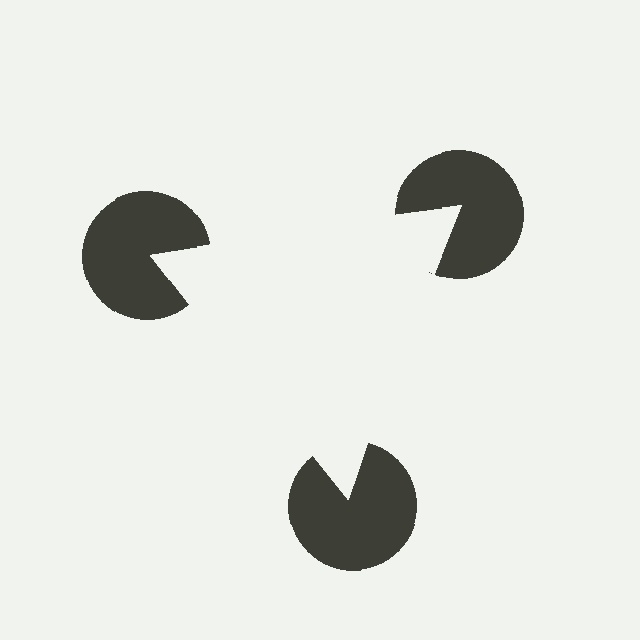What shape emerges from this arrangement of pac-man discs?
An illusory triangle — its edges are inferred from the aligned wedge cuts in the pac-man discs, not physically drawn.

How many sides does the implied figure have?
3 sides.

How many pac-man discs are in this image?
There are 3 — one at each vertex of the illusory triangle.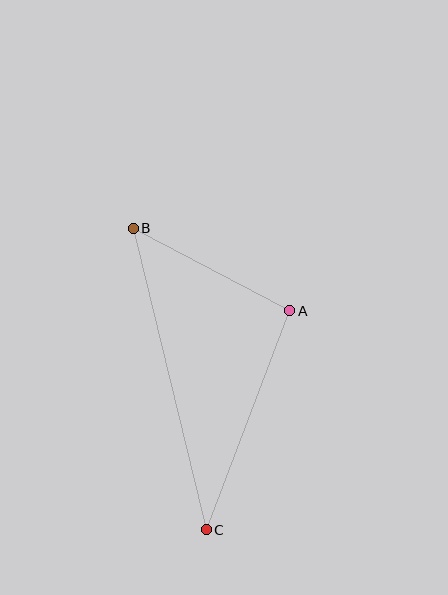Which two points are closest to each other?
Points A and B are closest to each other.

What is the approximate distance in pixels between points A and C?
The distance between A and C is approximately 234 pixels.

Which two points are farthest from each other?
Points B and C are farthest from each other.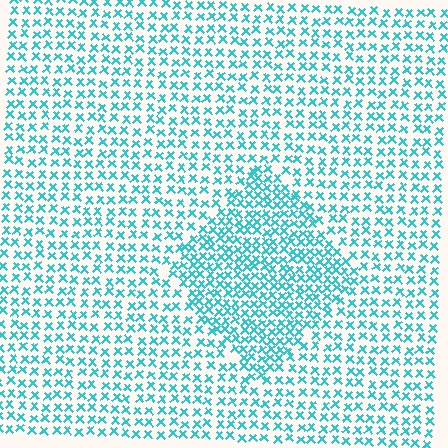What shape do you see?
I see a diamond.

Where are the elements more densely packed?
The elements are more densely packed inside the diamond boundary.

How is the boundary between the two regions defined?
The boundary is defined by a change in element density (approximately 1.7x ratio). All elements are the same color, size, and shape.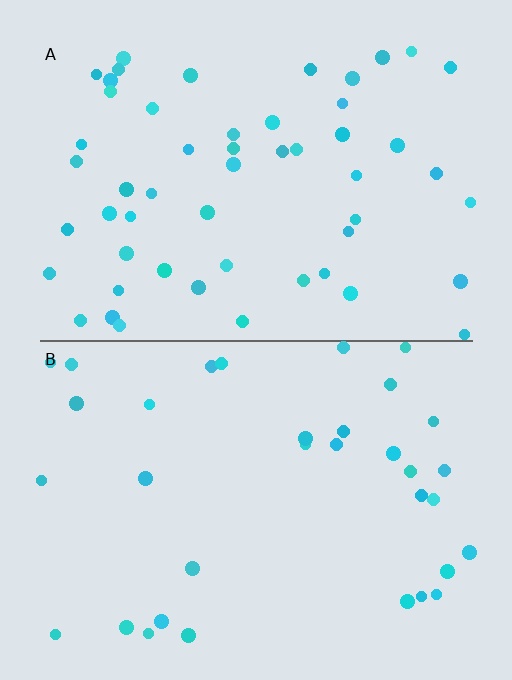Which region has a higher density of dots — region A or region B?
A (the top).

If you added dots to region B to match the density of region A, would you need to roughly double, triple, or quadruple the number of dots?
Approximately double.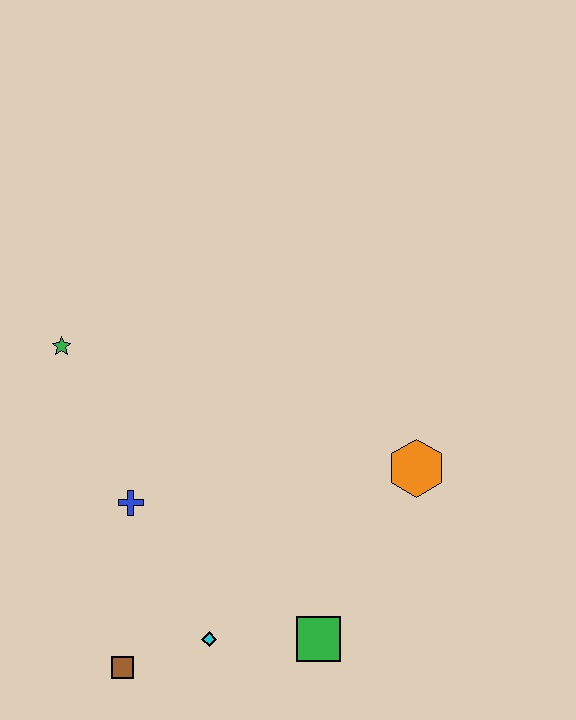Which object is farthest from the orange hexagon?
The green star is farthest from the orange hexagon.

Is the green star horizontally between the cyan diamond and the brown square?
No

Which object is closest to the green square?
The cyan diamond is closest to the green square.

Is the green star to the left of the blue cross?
Yes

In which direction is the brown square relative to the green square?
The brown square is to the left of the green square.